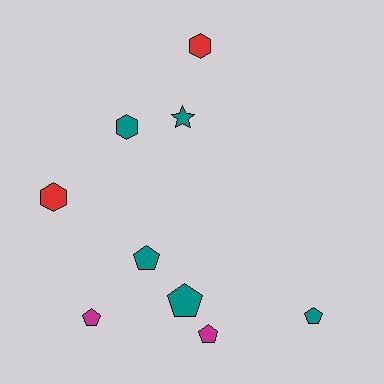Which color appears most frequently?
Teal, with 5 objects.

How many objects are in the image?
There are 9 objects.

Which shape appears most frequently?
Pentagon, with 5 objects.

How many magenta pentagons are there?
There are 2 magenta pentagons.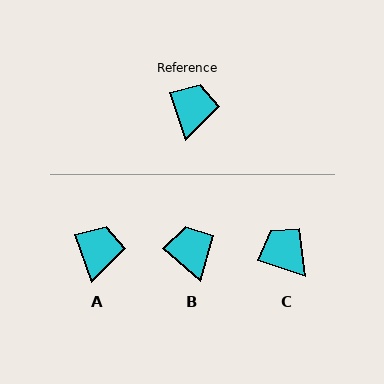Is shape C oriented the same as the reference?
No, it is off by about 52 degrees.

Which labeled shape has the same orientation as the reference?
A.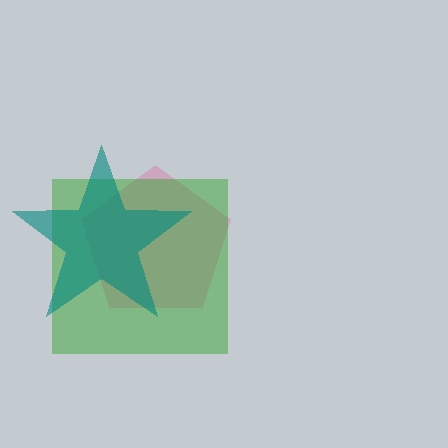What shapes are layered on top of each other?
The layered shapes are: a pink pentagon, a green square, a teal star.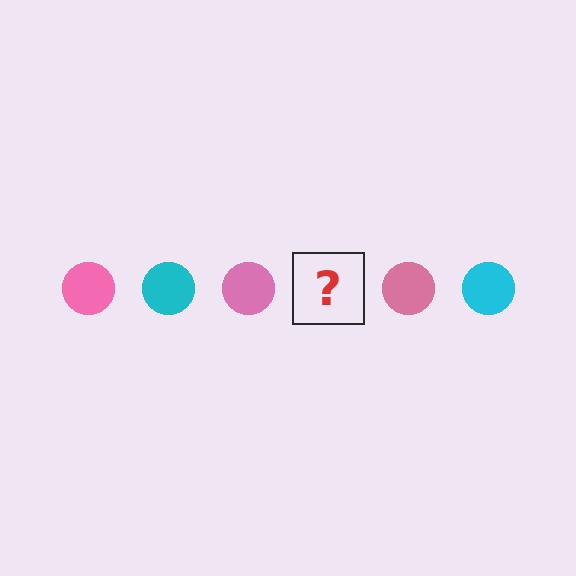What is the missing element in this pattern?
The missing element is a cyan circle.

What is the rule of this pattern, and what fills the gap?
The rule is that the pattern cycles through pink, cyan circles. The gap should be filled with a cyan circle.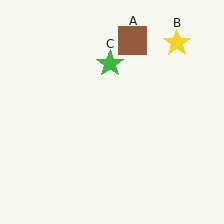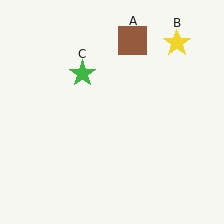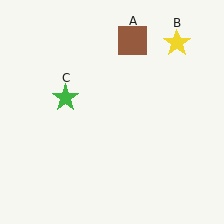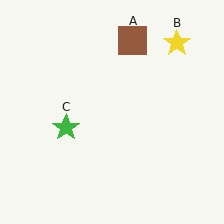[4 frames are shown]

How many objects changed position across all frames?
1 object changed position: green star (object C).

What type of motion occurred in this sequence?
The green star (object C) rotated counterclockwise around the center of the scene.